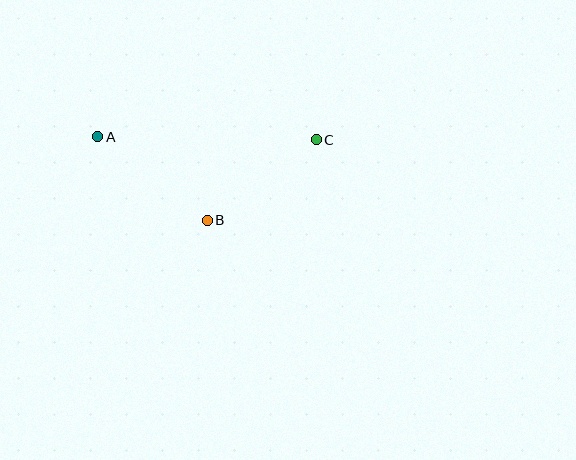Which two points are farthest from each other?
Points A and C are farthest from each other.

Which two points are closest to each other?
Points B and C are closest to each other.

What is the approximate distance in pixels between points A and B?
The distance between A and B is approximately 138 pixels.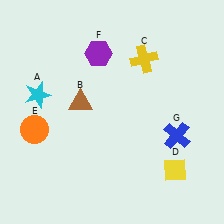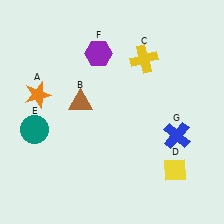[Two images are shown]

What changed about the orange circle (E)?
In Image 1, E is orange. In Image 2, it changed to teal.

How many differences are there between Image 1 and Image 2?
There are 2 differences between the two images.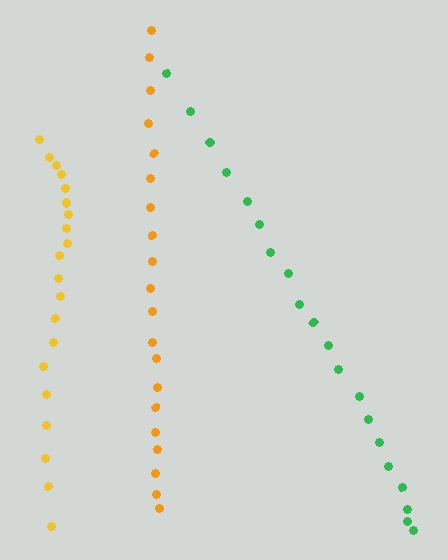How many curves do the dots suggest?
There are 3 distinct paths.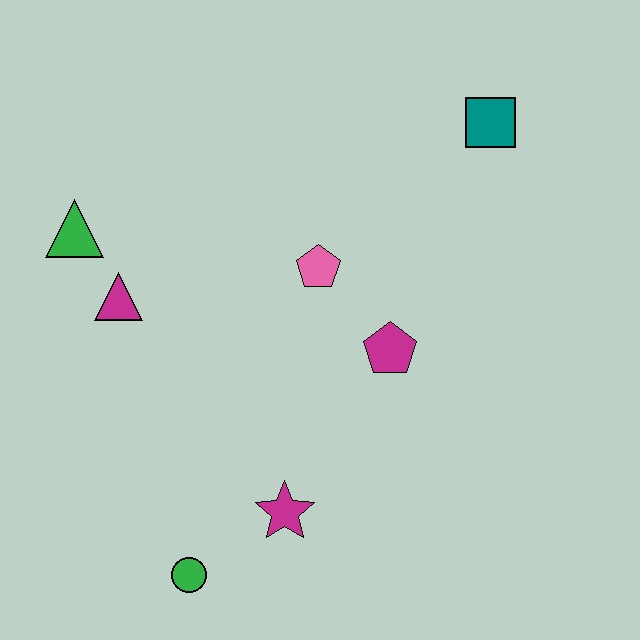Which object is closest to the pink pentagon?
The magenta pentagon is closest to the pink pentagon.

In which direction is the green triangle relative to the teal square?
The green triangle is to the left of the teal square.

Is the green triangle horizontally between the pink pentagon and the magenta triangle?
No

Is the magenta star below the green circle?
No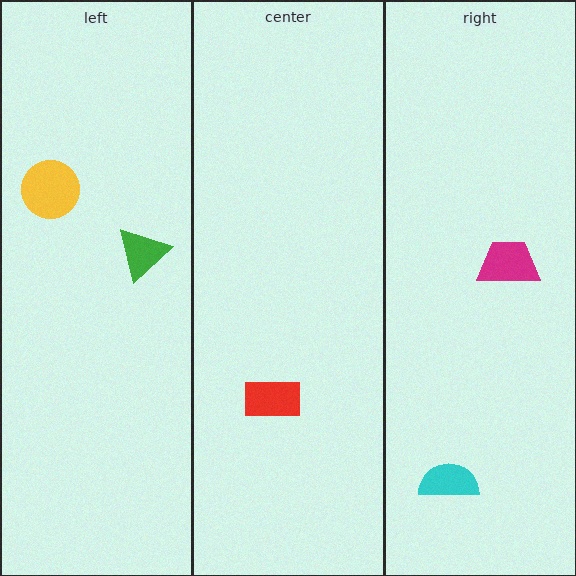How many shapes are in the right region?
2.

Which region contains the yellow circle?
The left region.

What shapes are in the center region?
The red rectangle.